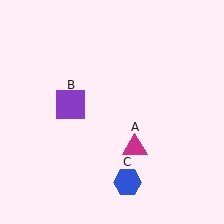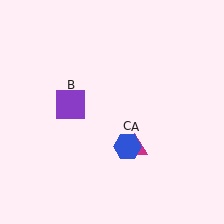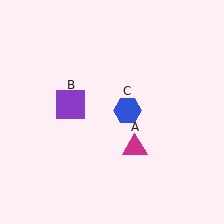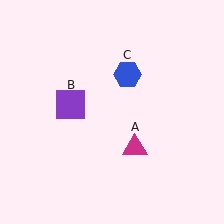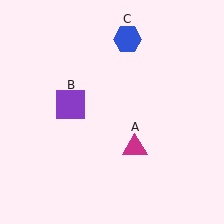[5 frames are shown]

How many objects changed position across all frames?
1 object changed position: blue hexagon (object C).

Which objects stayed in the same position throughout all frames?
Magenta triangle (object A) and purple square (object B) remained stationary.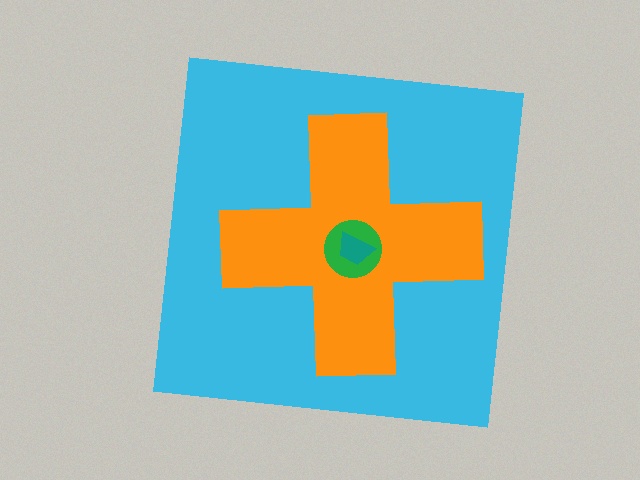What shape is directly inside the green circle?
The teal trapezoid.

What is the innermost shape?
The teal trapezoid.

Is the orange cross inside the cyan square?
Yes.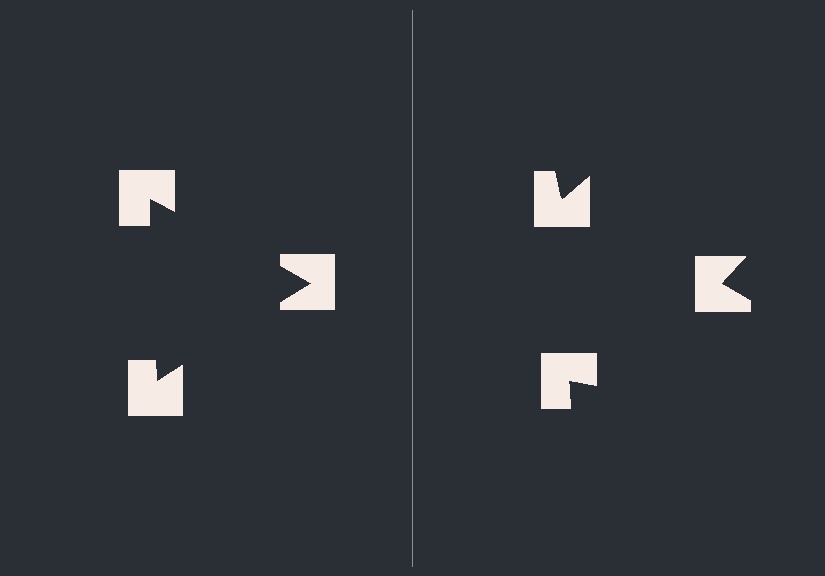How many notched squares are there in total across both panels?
6 — 3 on each side.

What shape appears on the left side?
An illusory triangle.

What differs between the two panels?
The notched squares are positioned identically on both sides; only the wedge orientations differ. On the left they align to a triangle; on the right they are misaligned.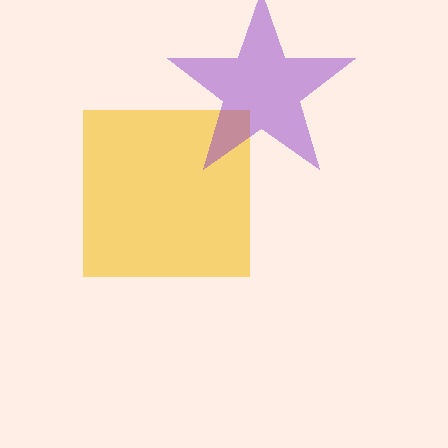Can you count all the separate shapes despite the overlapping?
Yes, there are 2 separate shapes.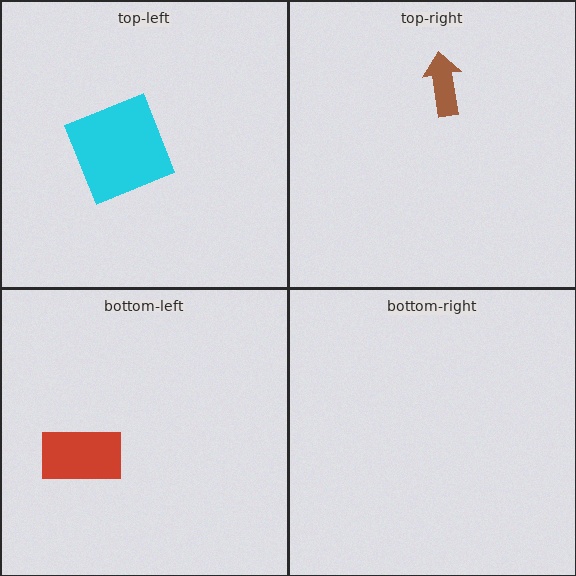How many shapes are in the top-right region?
1.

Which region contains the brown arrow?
The top-right region.